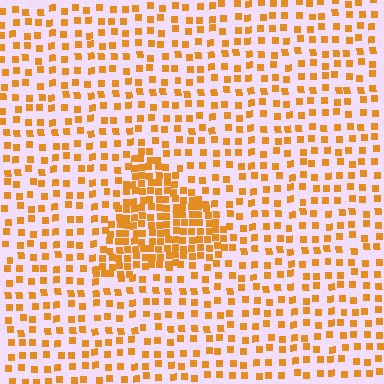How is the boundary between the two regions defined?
The boundary is defined by a change in element density (approximately 2.3x ratio). All elements are the same color, size, and shape.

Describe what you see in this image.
The image contains small orange elements arranged at two different densities. A triangle-shaped region is visible where the elements are more densely packed than the surrounding area.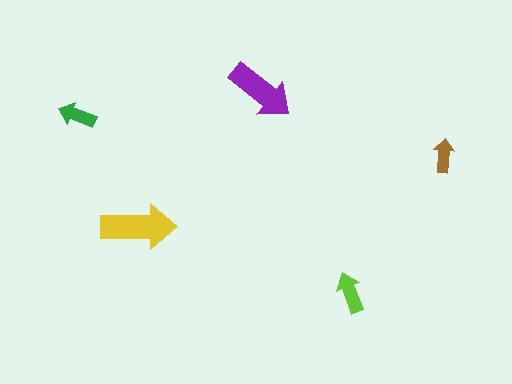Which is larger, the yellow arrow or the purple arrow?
The yellow one.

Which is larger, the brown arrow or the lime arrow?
The lime one.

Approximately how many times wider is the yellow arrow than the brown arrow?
About 2 times wider.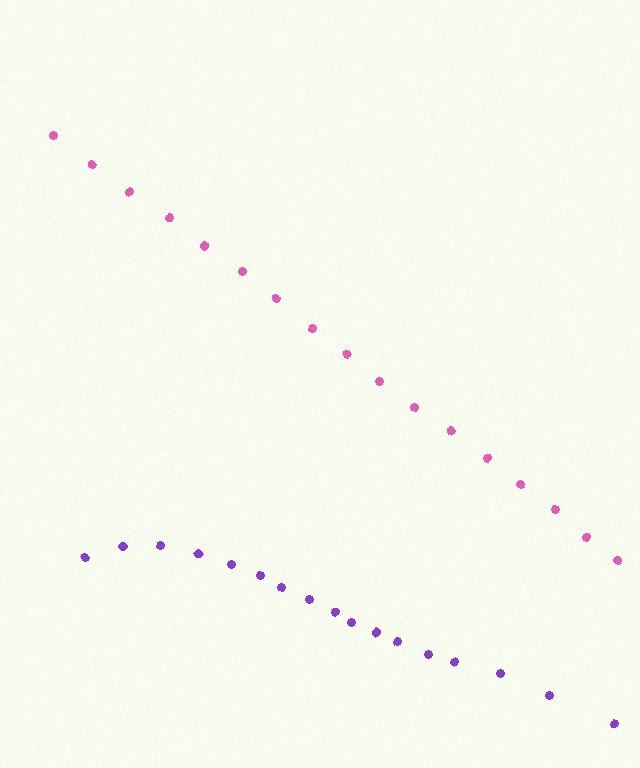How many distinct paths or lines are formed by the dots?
There are 2 distinct paths.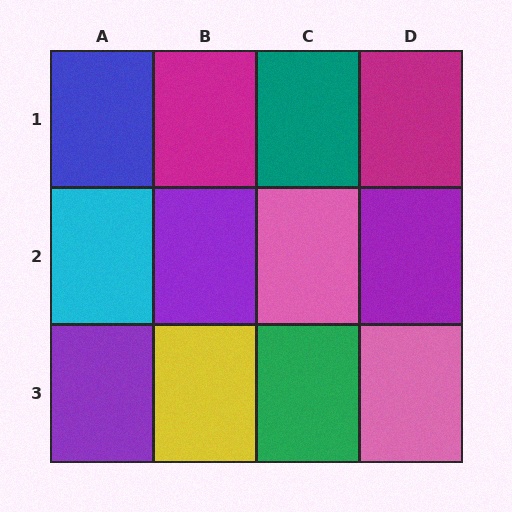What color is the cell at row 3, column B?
Yellow.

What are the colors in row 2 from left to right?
Cyan, purple, pink, purple.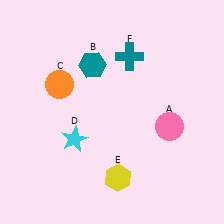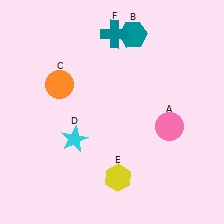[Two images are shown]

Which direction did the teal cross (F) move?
The teal cross (F) moved up.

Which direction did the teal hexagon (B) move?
The teal hexagon (B) moved right.